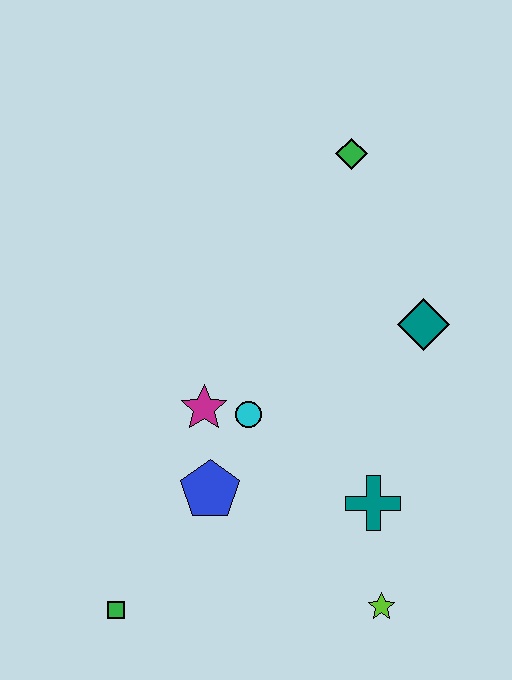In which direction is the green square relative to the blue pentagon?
The green square is below the blue pentagon.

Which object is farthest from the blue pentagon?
The green diamond is farthest from the blue pentagon.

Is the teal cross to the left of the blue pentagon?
No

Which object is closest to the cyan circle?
The magenta star is closest to the cyan circle.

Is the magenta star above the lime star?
Yes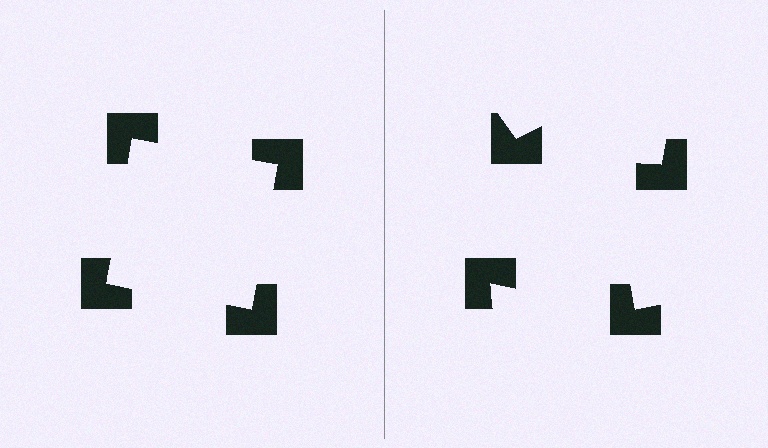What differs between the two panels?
The notched squares are positioned identically on both sides; only the wedge orientations differ. On the left they align to a square; on the right they are misaligned.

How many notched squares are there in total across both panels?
8 — 4 on each side.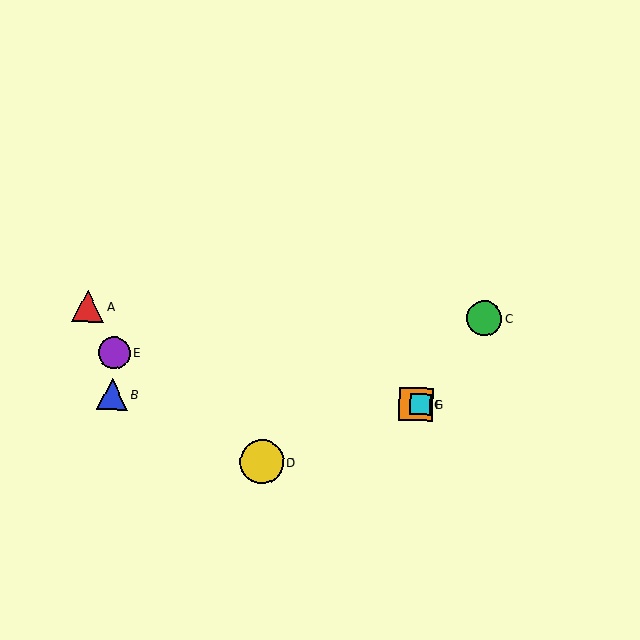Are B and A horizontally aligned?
No, B is at y≈395 and A is at y≈306.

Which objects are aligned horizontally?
Objects B, F, G are aligned horizontally.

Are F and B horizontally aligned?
Yes, both are at y≈404.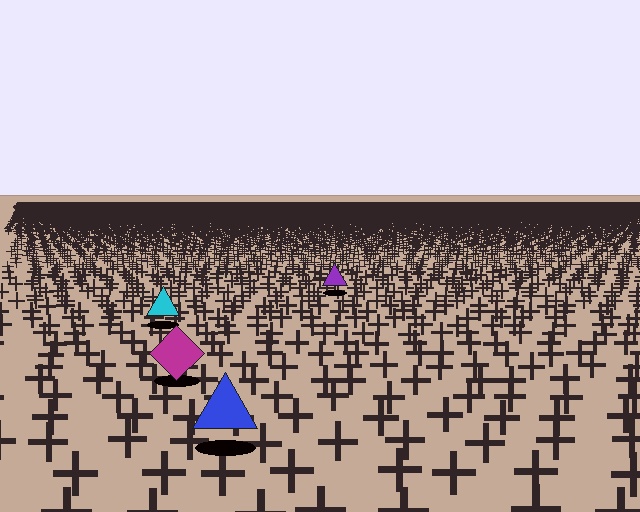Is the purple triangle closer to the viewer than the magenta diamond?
No. The magenta diamond is closer — you can tell from the texture gradient: the ground texture is coarser near it.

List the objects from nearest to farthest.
From nearest to farthest: the blue triangle, the magenta diamond, the cyan triangle, the purple triangle.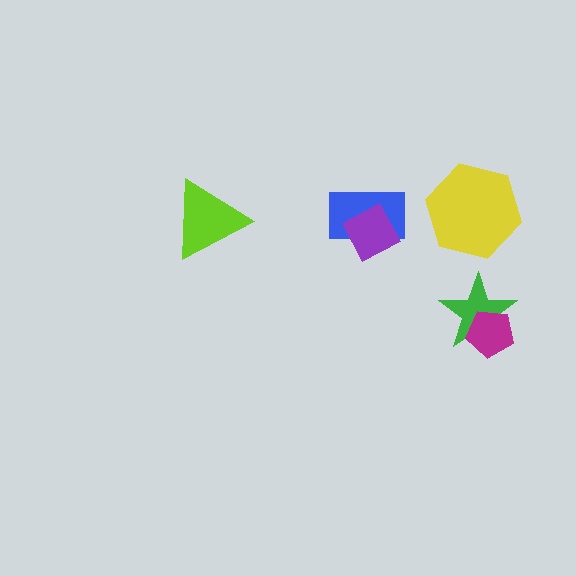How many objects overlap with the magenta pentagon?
1 object overlaps with the magenta pentagon.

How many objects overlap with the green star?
1 object overlaps with the green star.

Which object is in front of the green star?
The magenta pentagon is in front of the green star.